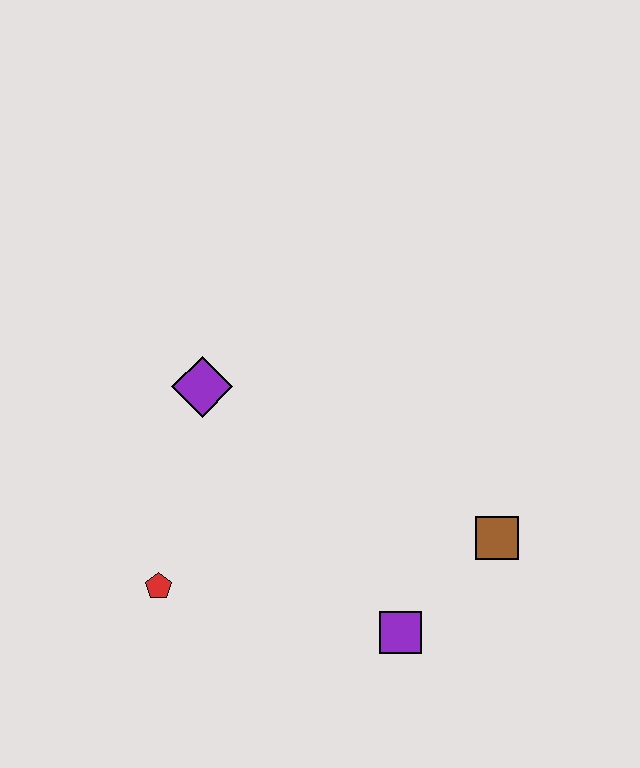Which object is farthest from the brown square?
The red pentagon is farthest from the brown square.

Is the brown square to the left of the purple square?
No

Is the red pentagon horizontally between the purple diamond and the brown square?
No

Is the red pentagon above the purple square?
Yes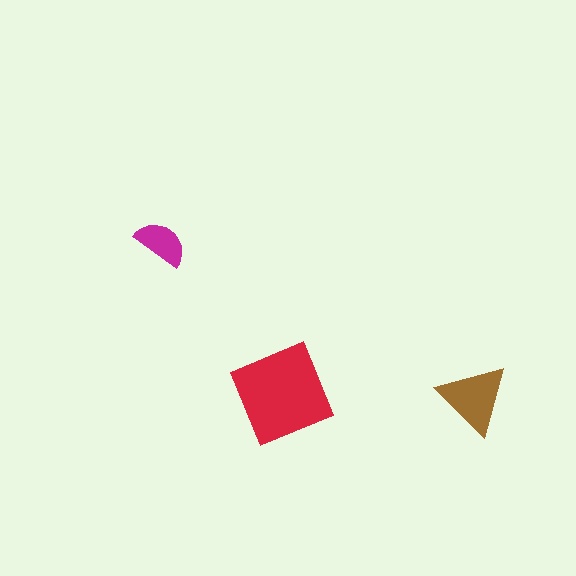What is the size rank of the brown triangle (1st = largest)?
2nd.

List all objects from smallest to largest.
The magenta semicircle, the brown triangle, the red square.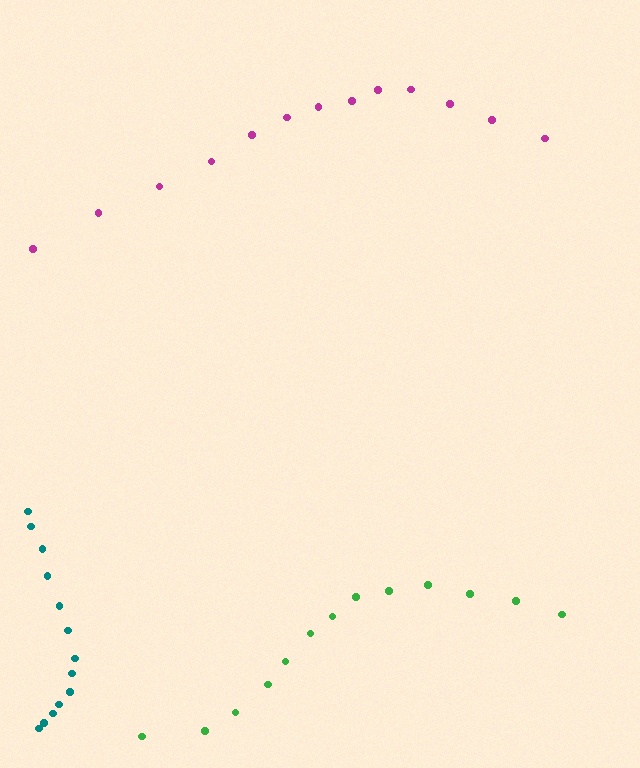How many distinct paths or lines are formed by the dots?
There are 3 distinct paths.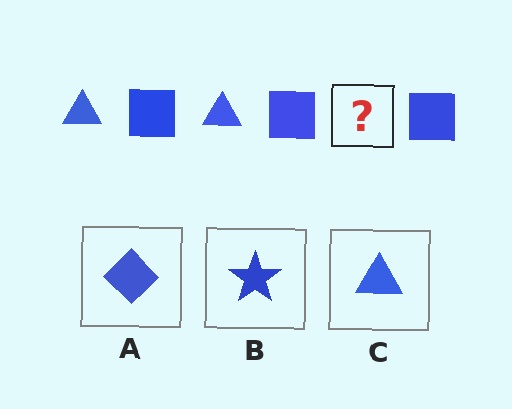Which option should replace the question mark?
Option C.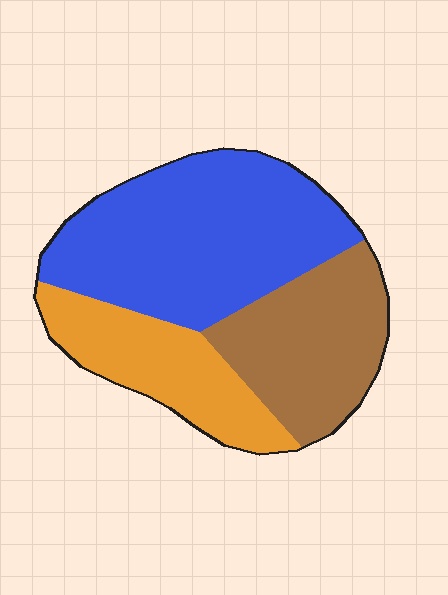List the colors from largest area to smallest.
From largest to smallest: blue, brown, orange.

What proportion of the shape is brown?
Brown takes up between a quarter and a half of the shape.